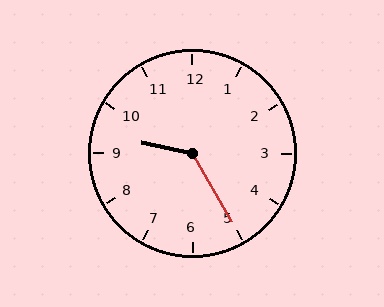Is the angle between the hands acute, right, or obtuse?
It is obtuse.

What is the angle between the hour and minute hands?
Approximately 132 degrees.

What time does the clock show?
9:25.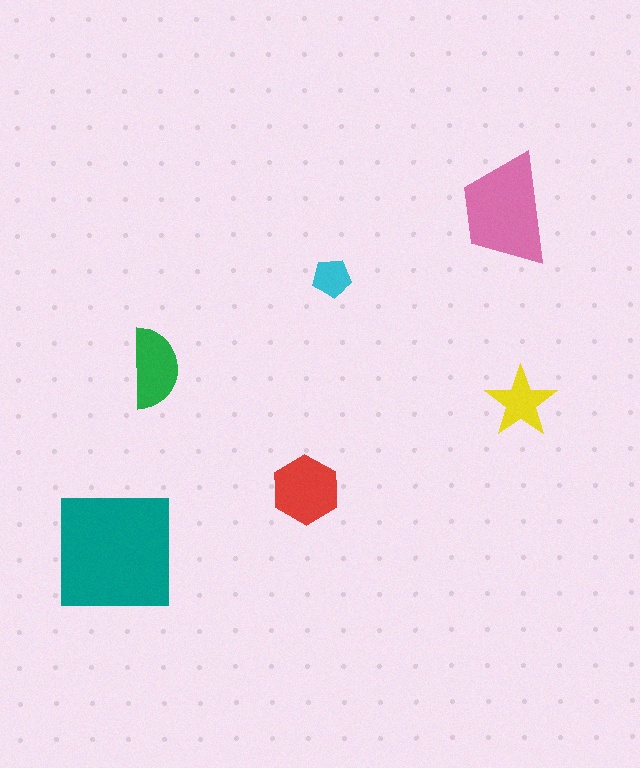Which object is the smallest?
The cyan pentagon.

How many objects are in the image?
There are 6 objects in the image.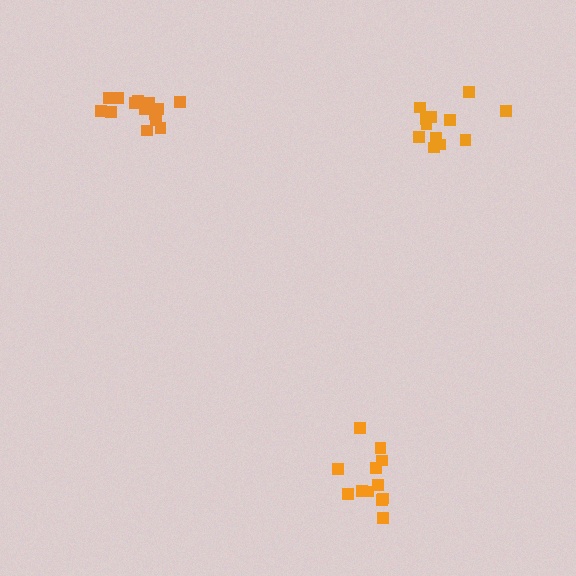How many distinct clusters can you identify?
There are 3 distinct clusters.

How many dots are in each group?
Group 1: 12 dots, Group 2: 12 dots, Group 3: 14 dots (38 total).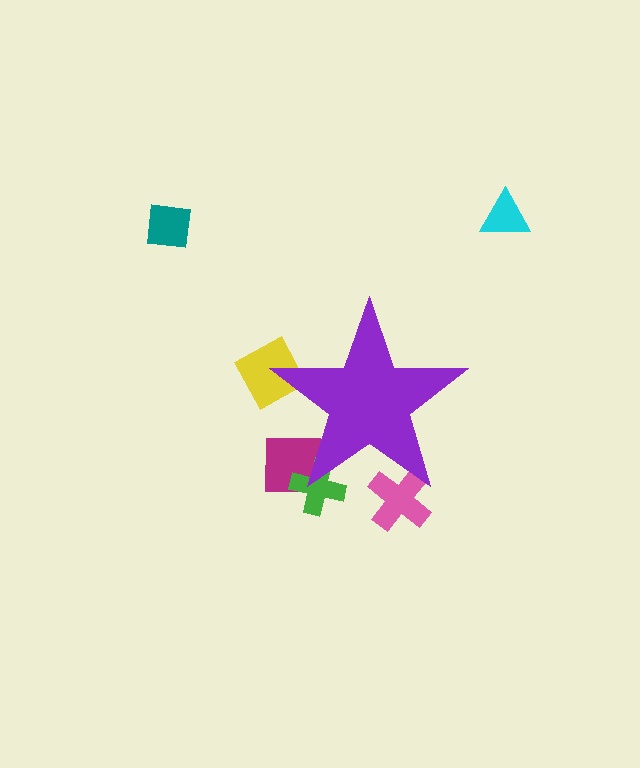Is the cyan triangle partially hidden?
No, the cyan triangle is fully visible.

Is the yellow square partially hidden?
Yes, the yellow square is partially hidden behind the purple star.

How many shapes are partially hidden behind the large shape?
4 shapes are partially hidden.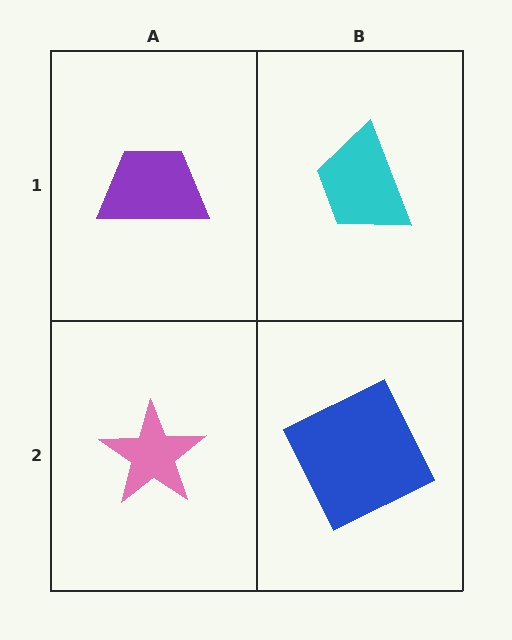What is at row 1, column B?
A cyan trapezoid.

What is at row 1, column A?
A purple trapezoid.